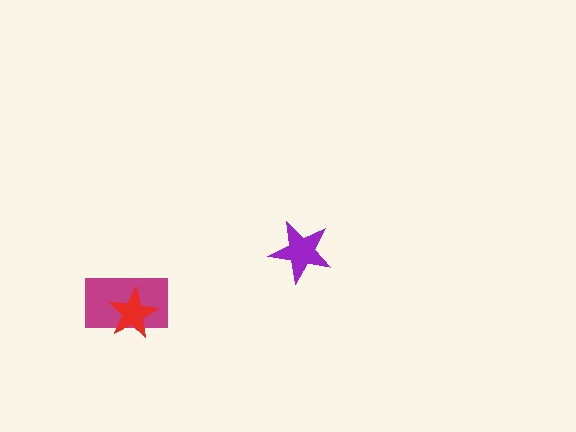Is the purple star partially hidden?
No, no other shape covers it.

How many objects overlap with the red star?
1 object overlaps with the red star.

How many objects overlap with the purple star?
0 objects overlap with the purple star.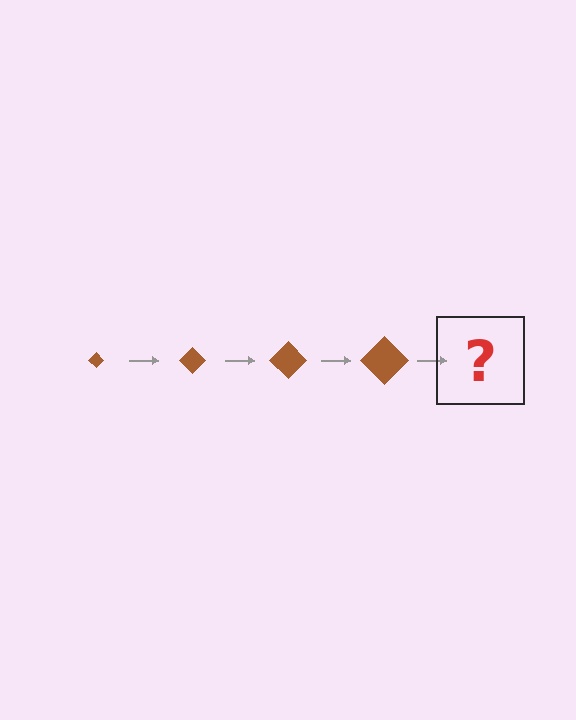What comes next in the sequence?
The next element should be a brown diamond, larger than the previous one.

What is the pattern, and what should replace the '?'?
The pattern is that the diamond gets progressively larger each step. The '?' should be a brown diamond, larger than the previous one.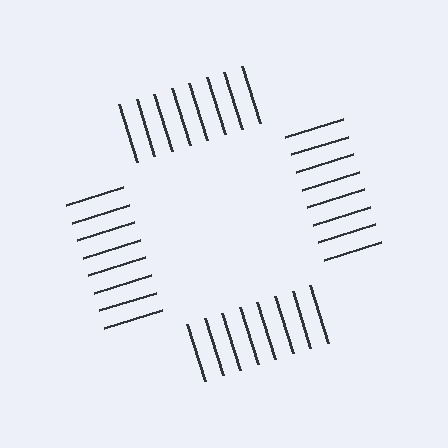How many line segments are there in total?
32 — 8 along each of the 4 edges.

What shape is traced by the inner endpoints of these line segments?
An illusory square — the line segments terminate on its edges but no continuous stroke is drawn.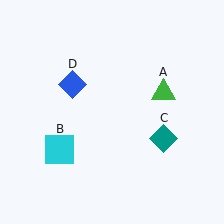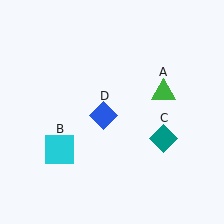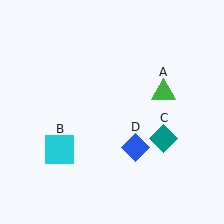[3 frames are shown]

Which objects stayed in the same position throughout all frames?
Green triangle (object A) and cyan square (object B) and teal diamond (object C) remained stationary.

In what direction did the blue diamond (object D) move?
The blue diamond (object D) moved down and to the right.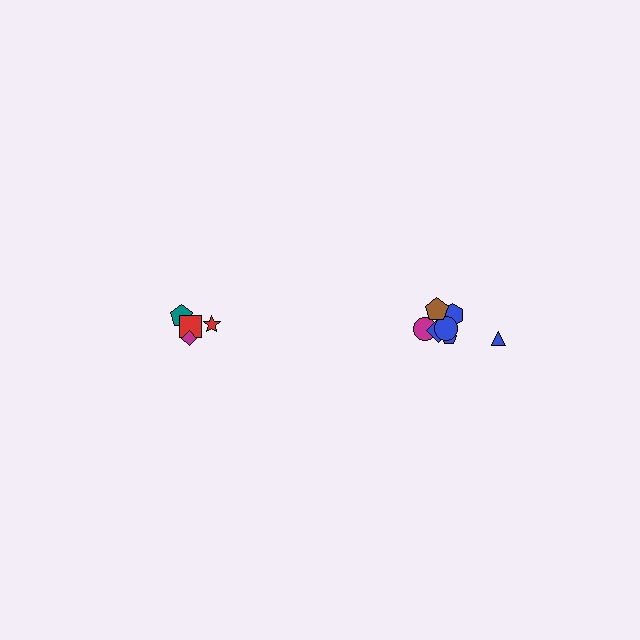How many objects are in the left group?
There are 4 objects.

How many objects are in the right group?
There are 7 objects.